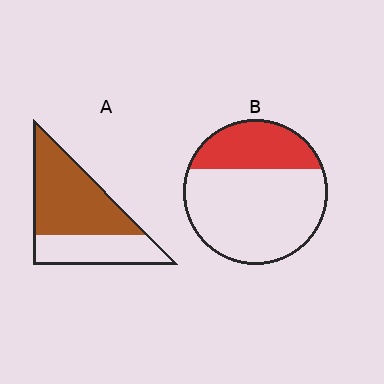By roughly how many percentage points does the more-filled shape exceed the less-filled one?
By roughly 35 percentage points (A over B).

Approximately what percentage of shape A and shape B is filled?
A is approximately 65% and B is approximately 30%.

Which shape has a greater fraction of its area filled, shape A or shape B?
Shape A.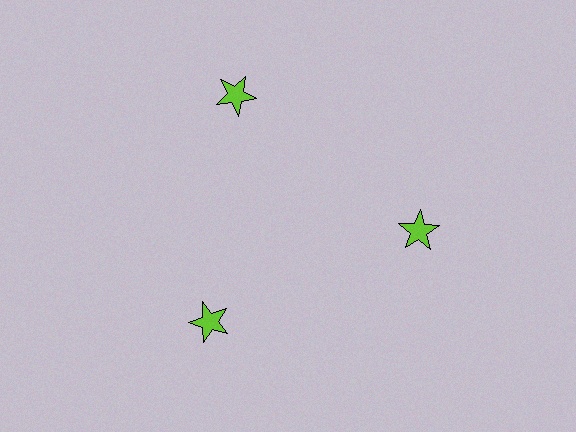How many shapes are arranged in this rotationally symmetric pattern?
There are 3 shapes, arranged in 3 groups of 1.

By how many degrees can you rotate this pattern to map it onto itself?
The pattern maps onto itself every 120 degrees of rotation.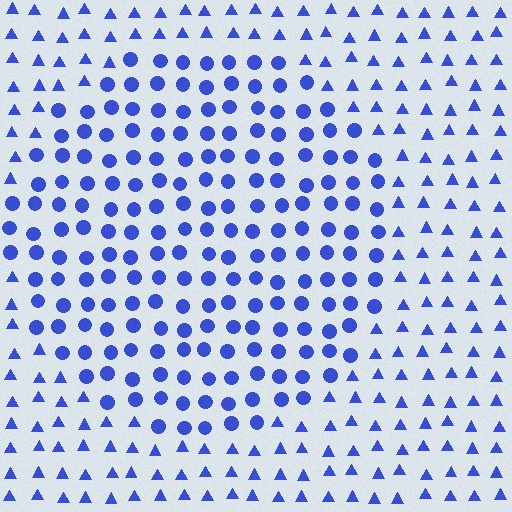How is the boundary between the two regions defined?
The boundary is defined by a change in element shape: circles inside vs. triangles outside. All elements share the same color and spacing.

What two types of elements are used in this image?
The image uses circles inside the circle region and triangles outside it.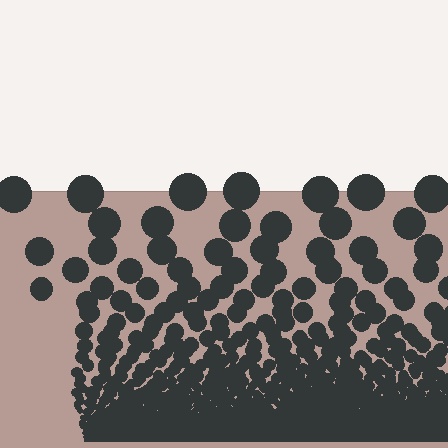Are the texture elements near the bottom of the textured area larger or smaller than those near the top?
Smaller. The gradient is inverted — elements near the bottom are smaller and denser.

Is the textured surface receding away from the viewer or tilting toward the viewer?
The surface appears to tilt toward the viewer. Texture elements get larger and sparser toward the top.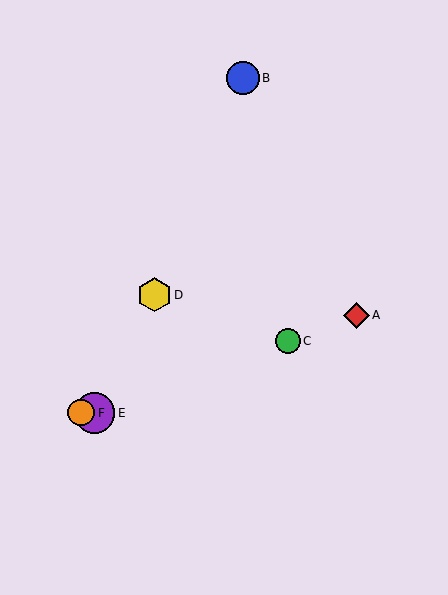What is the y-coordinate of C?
Object C is at y≈341.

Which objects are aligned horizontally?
Objects E, F are aligned horizontally.